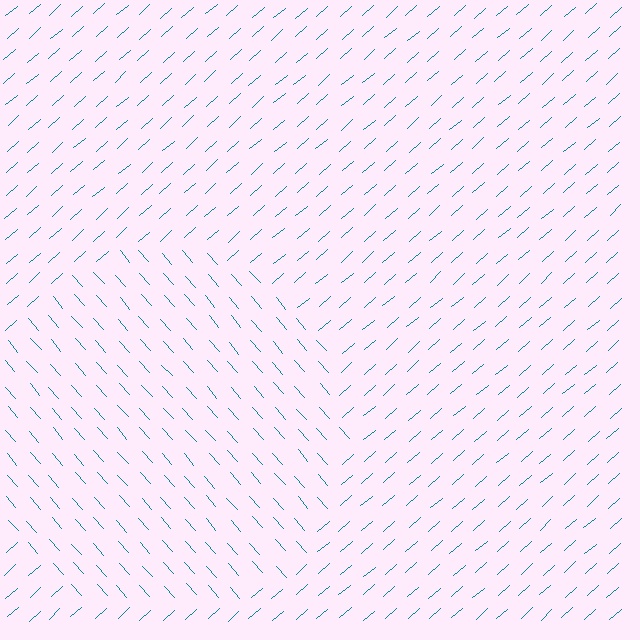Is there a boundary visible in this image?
Yes, there is a texture boundary formed by a change in line orientation.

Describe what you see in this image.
The image is filled with small teal line segments. A circle region in the image has lines oriented differently from the surrounding lines, creating a visible texture boundary.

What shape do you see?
I see a circle.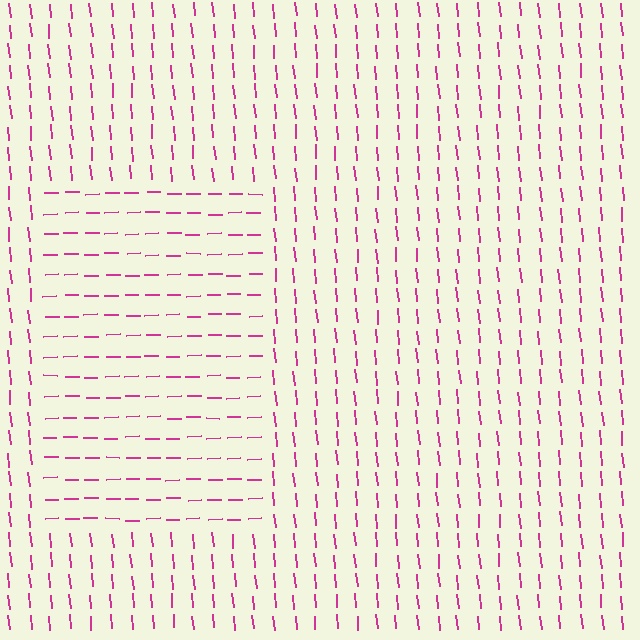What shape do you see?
I see a rectangle.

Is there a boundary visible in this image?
Yes, there is a texture boundary formed by a change in line orientation.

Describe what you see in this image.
The image is filled with small magenta line segments. A rectangle region in the image has lines oriented differently from the surrounding lines, creating a visible texture boundary.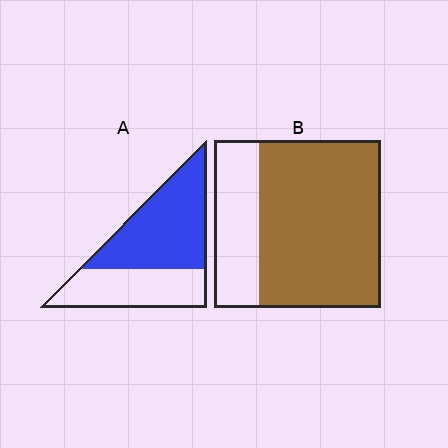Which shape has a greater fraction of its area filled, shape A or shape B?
Shape B.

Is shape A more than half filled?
Yes.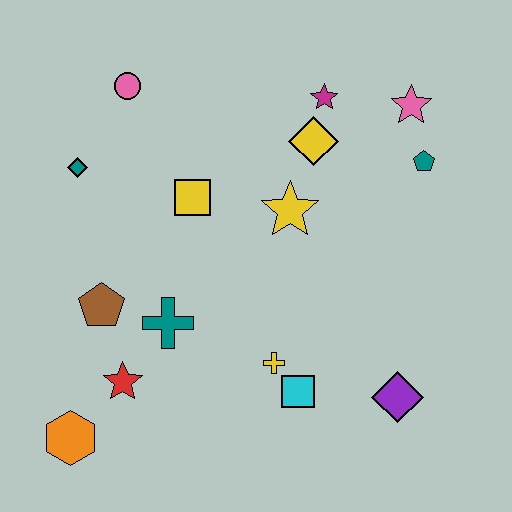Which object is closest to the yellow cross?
The cyan square is closest to the yellow cross.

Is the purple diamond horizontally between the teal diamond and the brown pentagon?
No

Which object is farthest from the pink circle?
The purple diamond is farthest from the pink circle.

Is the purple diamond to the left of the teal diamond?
No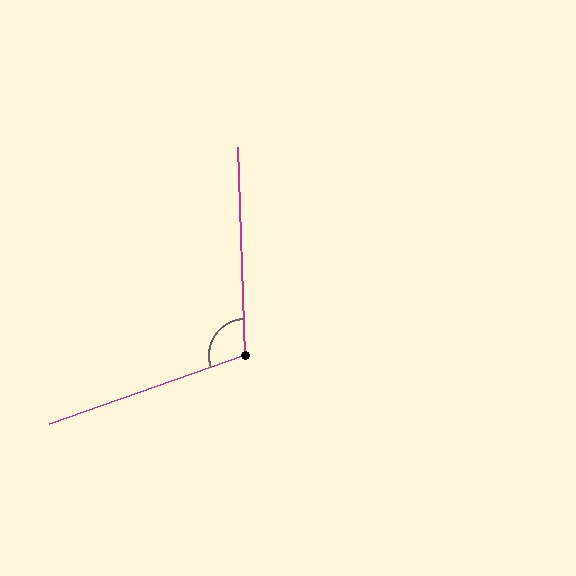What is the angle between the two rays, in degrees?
Approximately 107 degrees.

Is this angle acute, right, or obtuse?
It is obtuse.